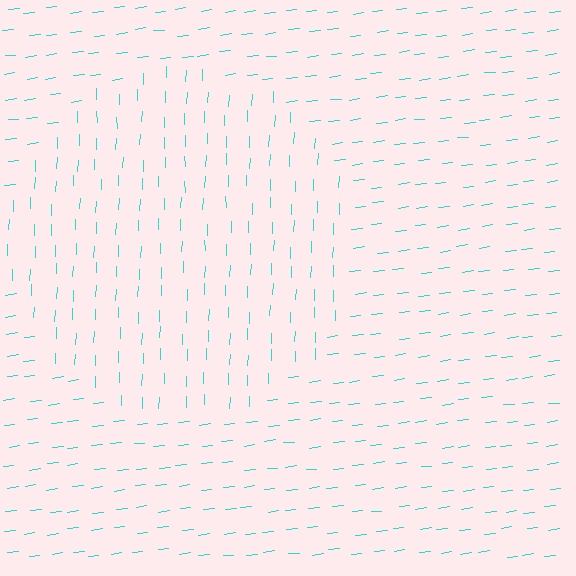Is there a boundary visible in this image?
Yes, there is a texture boundary formed by a change in line orientation.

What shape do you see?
I see a circle.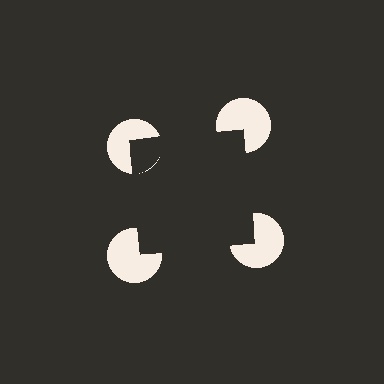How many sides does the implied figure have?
4 sides.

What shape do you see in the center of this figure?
An illusory square — its edges are inferred from the aligned wedge cuts in the pac-man discs, not physically drawn.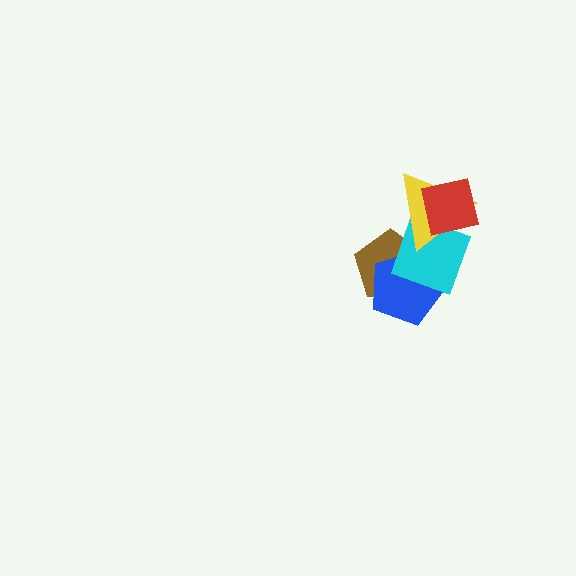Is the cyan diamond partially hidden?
Yes, it is partially covered by another shape.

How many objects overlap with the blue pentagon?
2 objects overlap with the blue pentagon.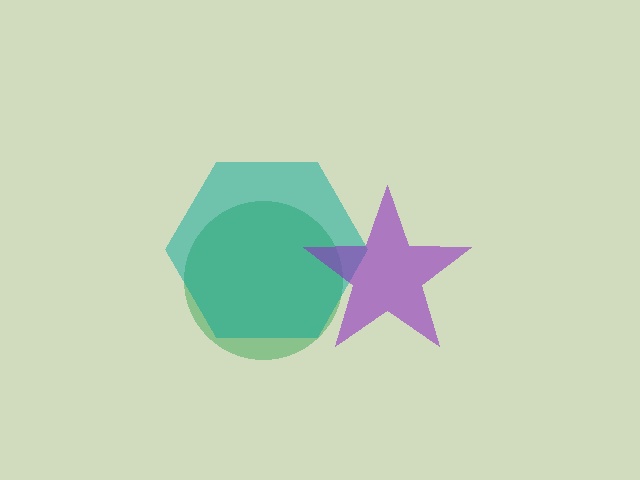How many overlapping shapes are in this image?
There are 3 overlapping shapes in the image.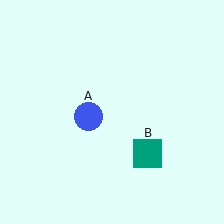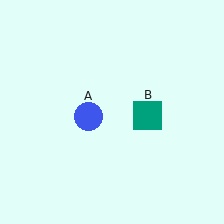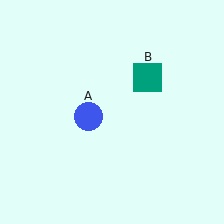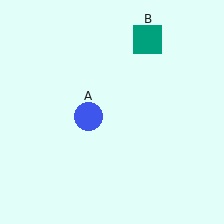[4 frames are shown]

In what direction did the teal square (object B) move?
The teal square (object B) moved up.